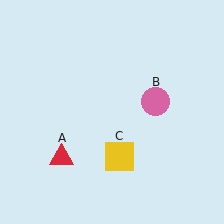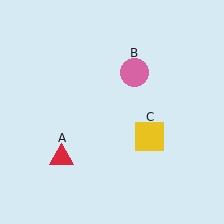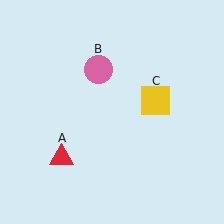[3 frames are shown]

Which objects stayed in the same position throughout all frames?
Red triangle (object A) remained stationary.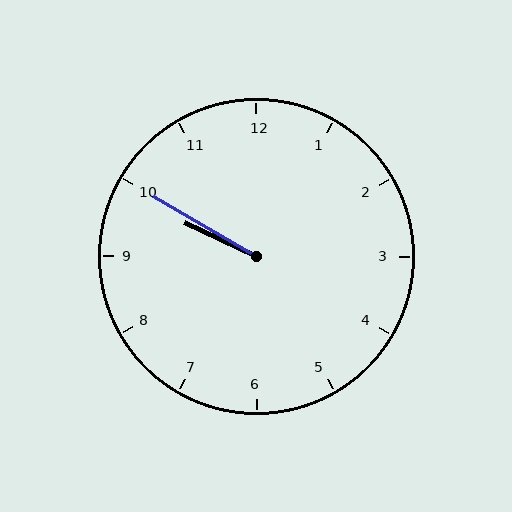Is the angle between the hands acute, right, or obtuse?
It is acute.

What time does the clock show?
9:50.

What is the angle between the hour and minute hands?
Approximately 5 degrees.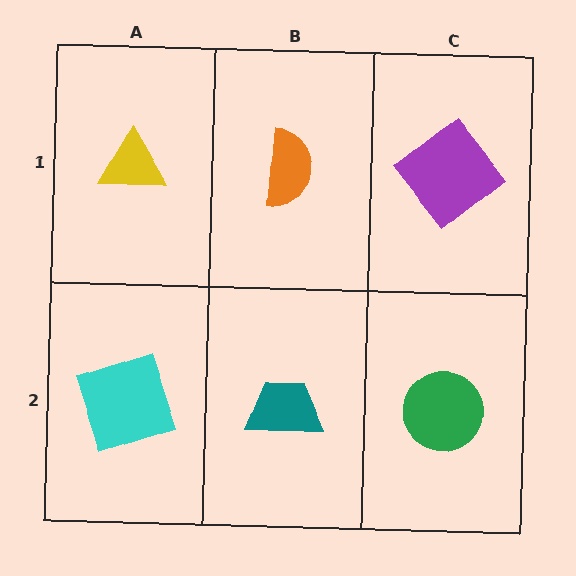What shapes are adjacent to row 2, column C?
A purple diamond (row 1, column C), a teal trapezoid (row 2, column B).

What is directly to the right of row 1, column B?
A purple diamond.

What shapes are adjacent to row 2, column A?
A yellow triangle (row 1, column A), a teal trapezoid (row 2, column B).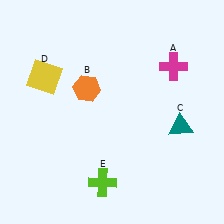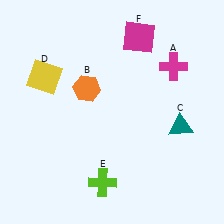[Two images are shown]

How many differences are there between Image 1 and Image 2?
There is 1 difference between the two images.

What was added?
A magenta square (F) was added in Image 2.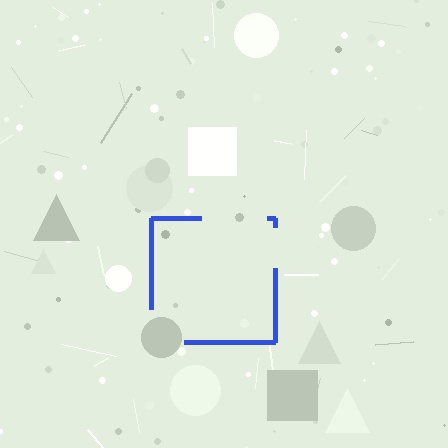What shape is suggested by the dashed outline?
The dashed outline suggests a square.